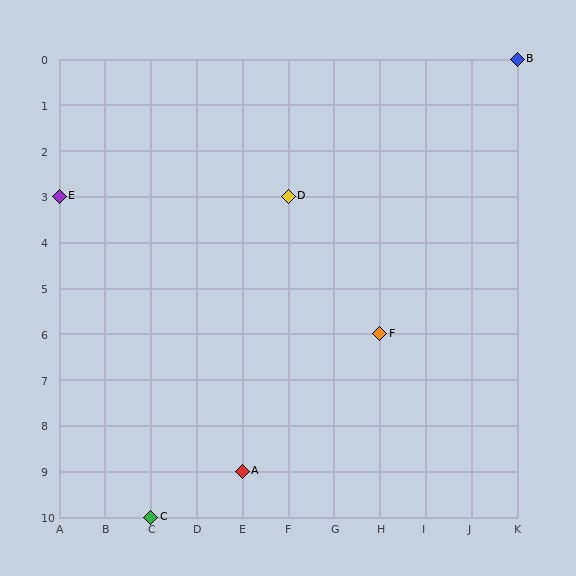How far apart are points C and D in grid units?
Points C and D are 3 columns and 7 rows apart (about 7.6 grid units diagonally).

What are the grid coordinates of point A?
Point A is at grid coordinates (E, 9).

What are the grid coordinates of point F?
Point F is at grid coordinates (H, 6).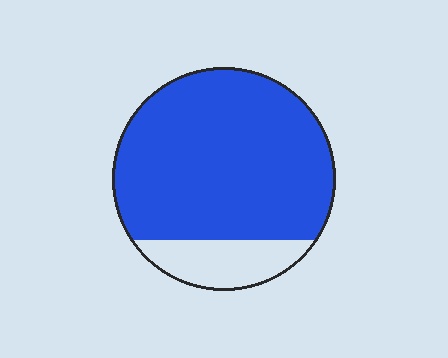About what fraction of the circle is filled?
About five sixths (5/6).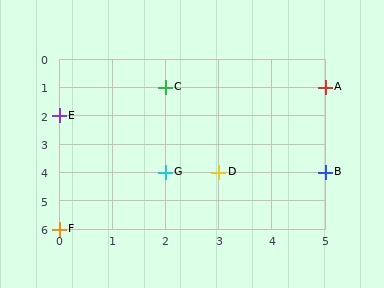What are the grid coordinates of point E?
Point E is at grid coordinates (0, 2).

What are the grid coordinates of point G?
Point G is at grid coordinates (2, 4).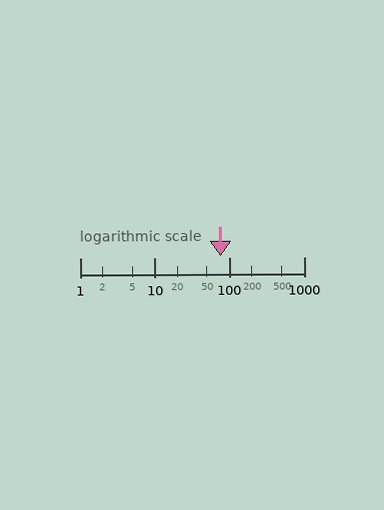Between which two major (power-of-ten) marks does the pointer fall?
The pointer is between 10 and 100.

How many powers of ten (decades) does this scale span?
The scale spans 3 decades, from 1 to 1000.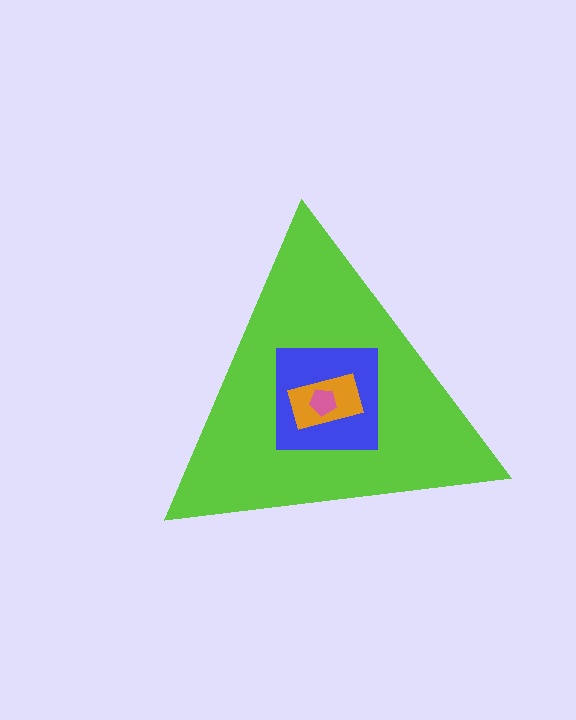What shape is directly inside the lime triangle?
The blue square.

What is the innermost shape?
The pink pentagon.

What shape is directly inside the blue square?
The orange rectangle.